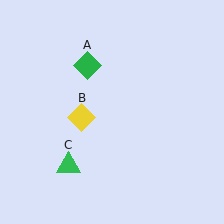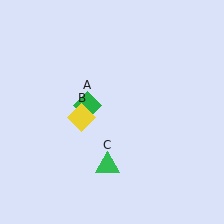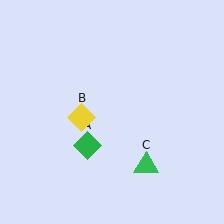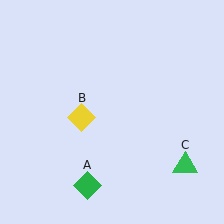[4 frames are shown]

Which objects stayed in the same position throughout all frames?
Yellow diamond (object B) remained stationary.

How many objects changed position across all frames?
2 objects changed position: green diamond (object A), green triangle (object C).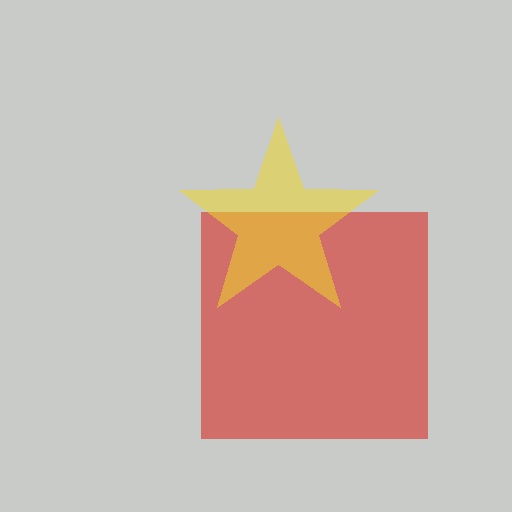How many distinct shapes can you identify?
There are 2 distinct shapes: a red square, a yellow star.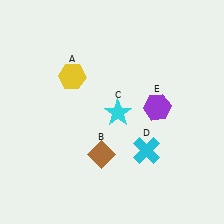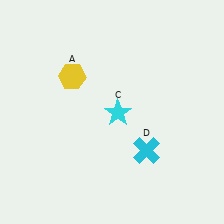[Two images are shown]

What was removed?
The brown diamond (B), the purple hexagon (E) were removed in Image 2.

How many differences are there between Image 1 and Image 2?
There are 2 differences between the two images.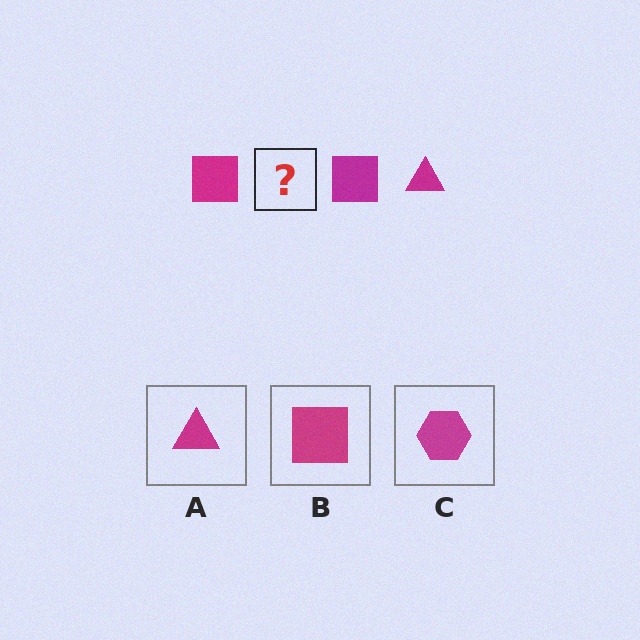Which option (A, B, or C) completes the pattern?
A.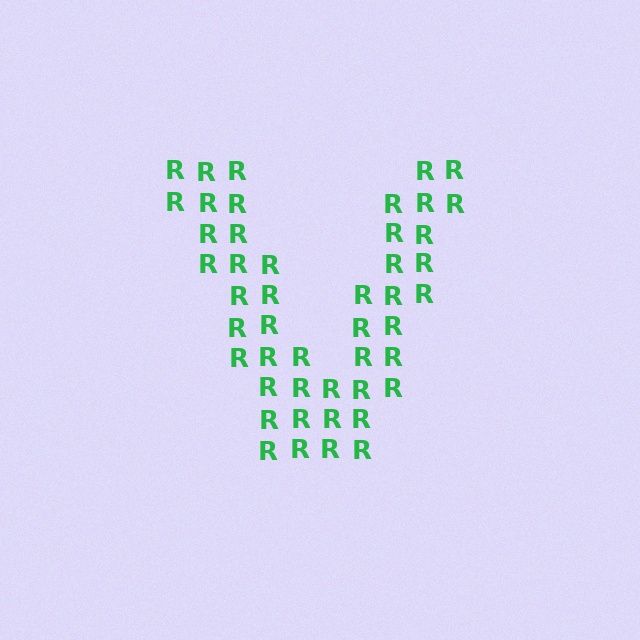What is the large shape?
The large shape is the letter V.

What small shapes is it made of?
It is made of small letter R's.